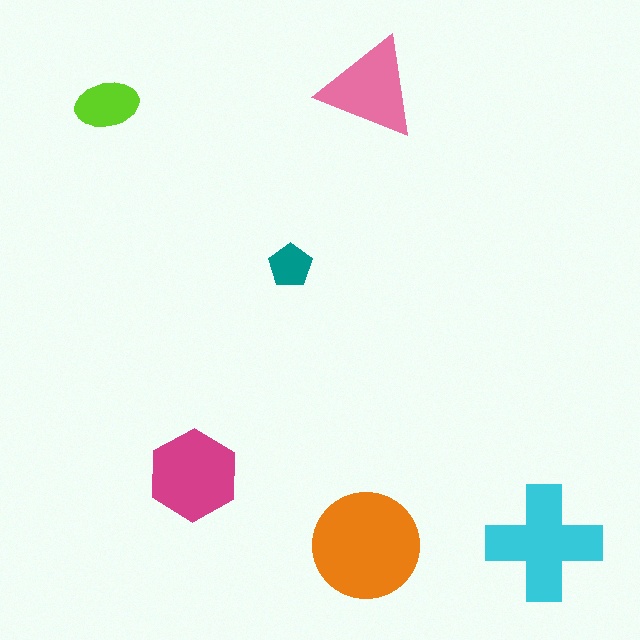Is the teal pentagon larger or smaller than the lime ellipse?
Smaller.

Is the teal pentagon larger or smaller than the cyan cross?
Smaller.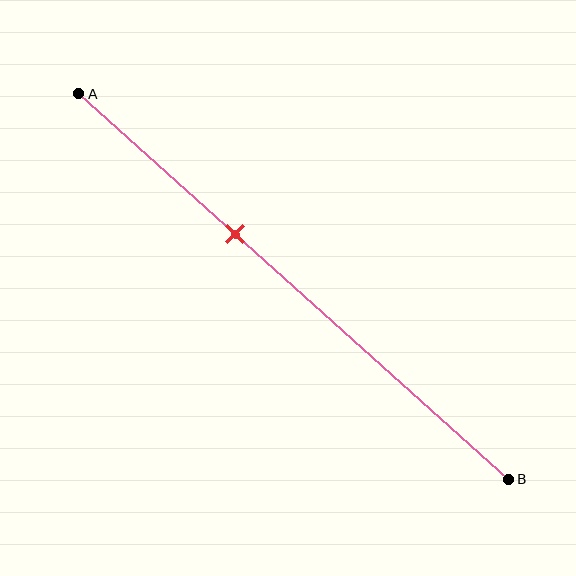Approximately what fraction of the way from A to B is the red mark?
The red mark is approximately 35% of the way from A to B.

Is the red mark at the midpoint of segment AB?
No, the mark is at about 35% from A, not at the 50% midpoint.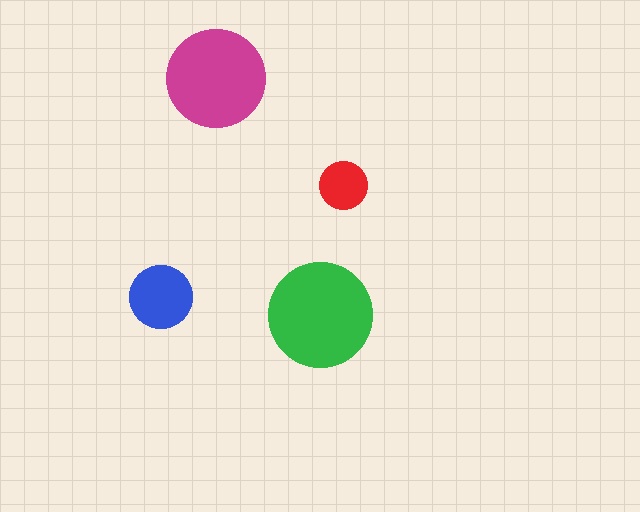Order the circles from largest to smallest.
the green one, the magenta one, the blue one, the red one.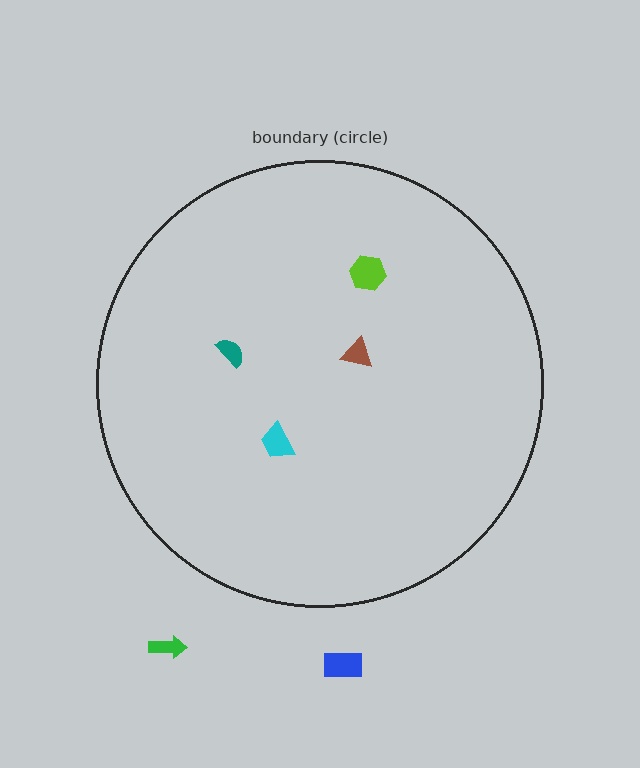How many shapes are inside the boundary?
4 inside, 2 outside.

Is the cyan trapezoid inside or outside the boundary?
Inside.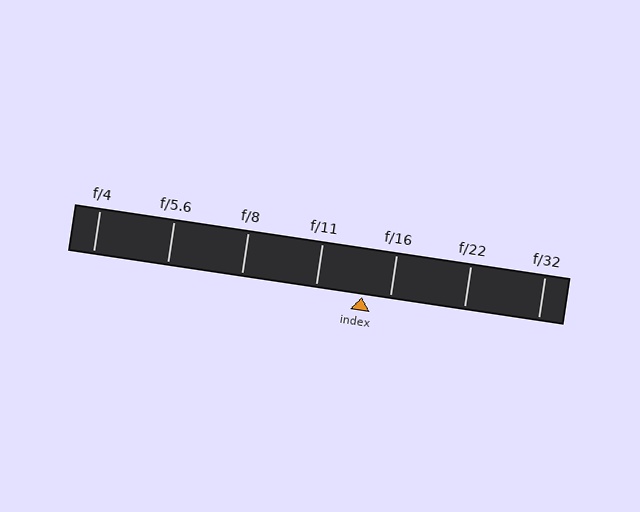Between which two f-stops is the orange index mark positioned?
The index mark is between f/11 and f/16.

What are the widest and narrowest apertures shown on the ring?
The widest aperture shown is f/4 and the narrowest is f/32.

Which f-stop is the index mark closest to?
The index mark is closest to f/16.